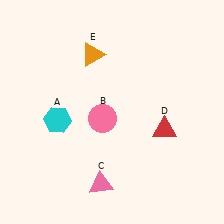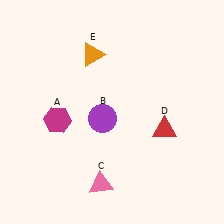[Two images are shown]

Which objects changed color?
A changed from cyan to magenta. B changed from pink to purple.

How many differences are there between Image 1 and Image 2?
There are 2 differences between the two images.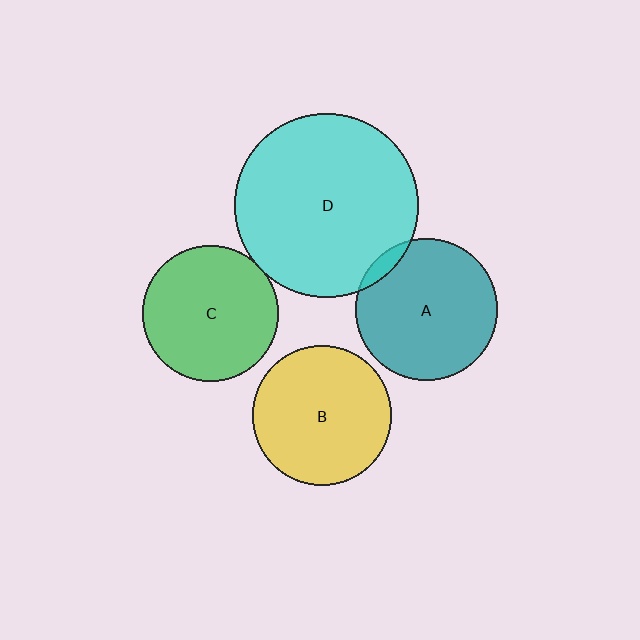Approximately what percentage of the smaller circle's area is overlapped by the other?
Approximately 5%.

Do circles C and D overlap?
Yes.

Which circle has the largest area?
Circle D (cyan).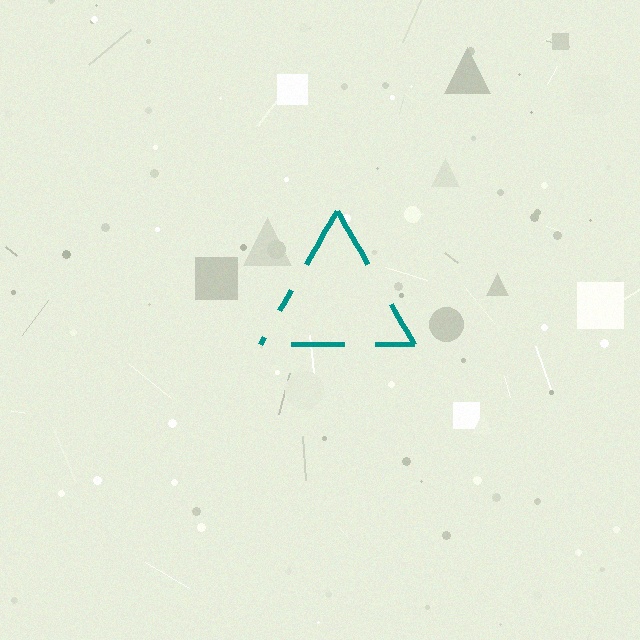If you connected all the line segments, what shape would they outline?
They would outline a triangle.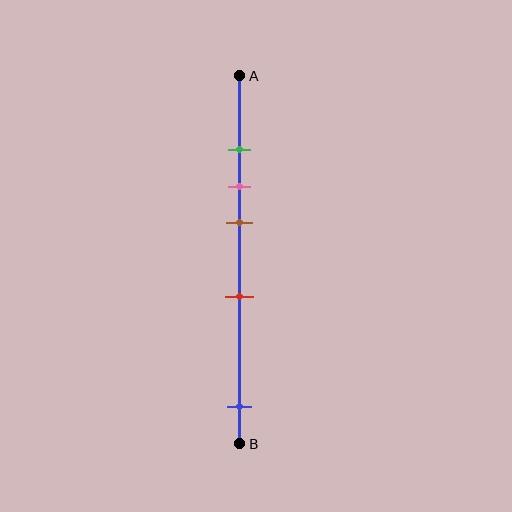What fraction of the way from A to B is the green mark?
The green mark is approximately 20% (0.2) of the way from A to B.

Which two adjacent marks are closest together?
The green and pink marks are the closest adjacent pair.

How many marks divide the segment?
There are 5 marks dividing the segment.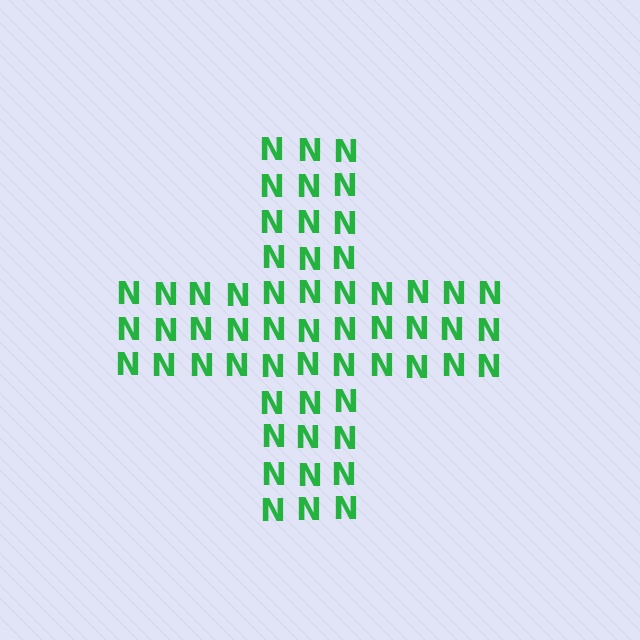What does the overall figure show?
The overall figure shows a cross.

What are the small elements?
The small elements are letter N's.